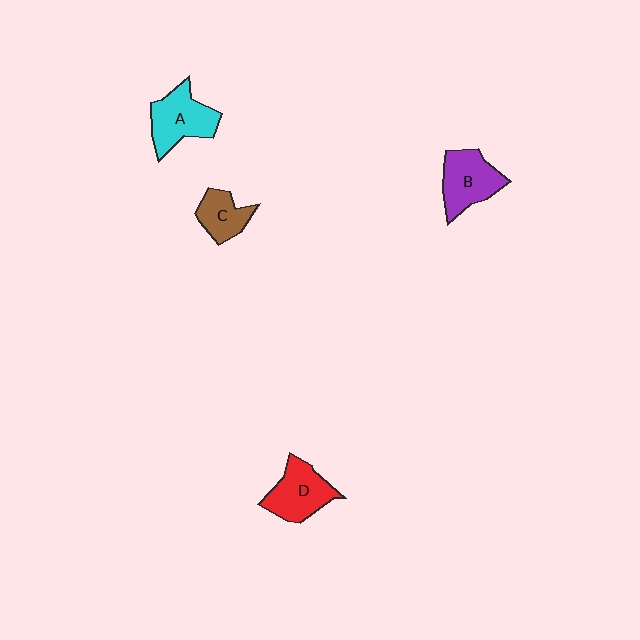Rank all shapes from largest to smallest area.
From largest to smallest: A (cyan), B (purple), D (red), C (brown).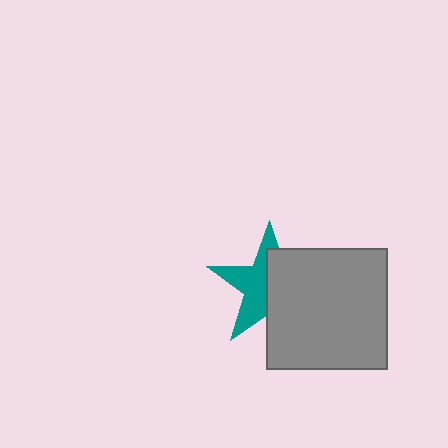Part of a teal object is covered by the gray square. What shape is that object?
It is a star.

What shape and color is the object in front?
The object in front is a gray square.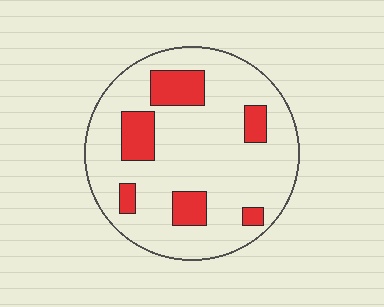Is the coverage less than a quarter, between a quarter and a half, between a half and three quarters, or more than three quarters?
Less than a quarter.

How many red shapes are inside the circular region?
6.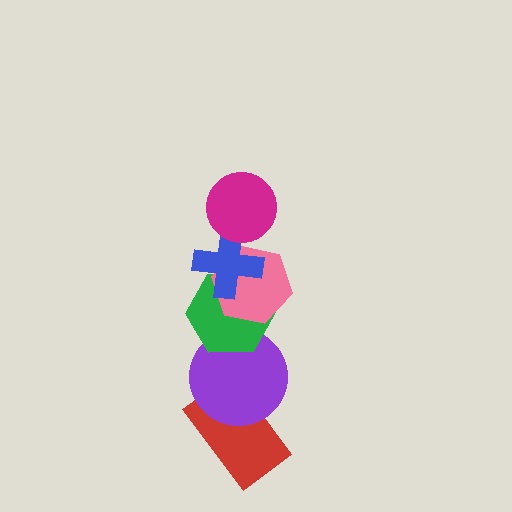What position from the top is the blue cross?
The blue cross is 2nd from the top.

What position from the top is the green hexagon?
The green hexagon is 4th from the top.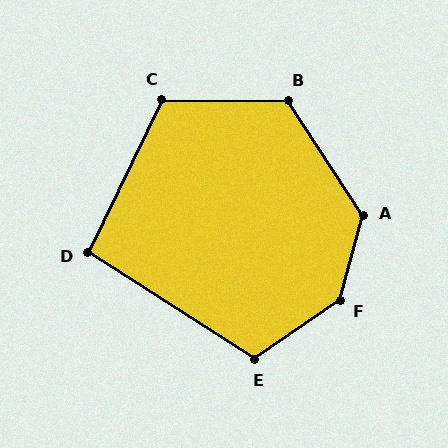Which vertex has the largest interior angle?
F, at approximately 140 degrees.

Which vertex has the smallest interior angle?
D, at approximately 97 degrees.